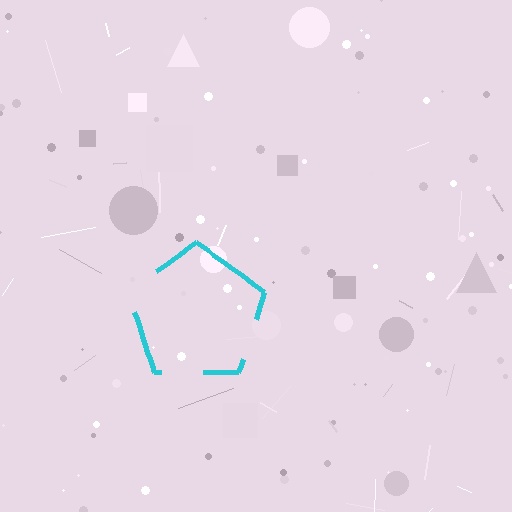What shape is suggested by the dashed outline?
The dashed outline suggests a pentagon.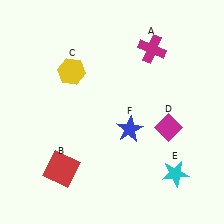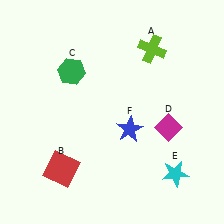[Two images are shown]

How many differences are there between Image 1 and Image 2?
There are 2 differences between the two images.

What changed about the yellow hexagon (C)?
In Image 1, C is yellow. In Image 2, it changed to green.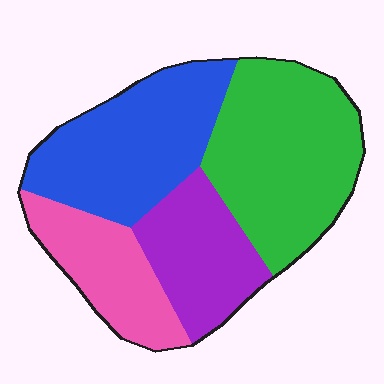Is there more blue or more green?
Green.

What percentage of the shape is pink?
Pink takes up about one sixth (1/6) of the shape.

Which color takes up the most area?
Green, at roughly 35%.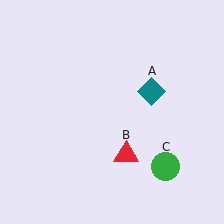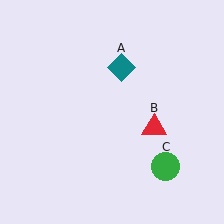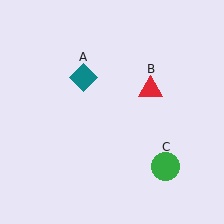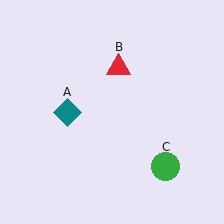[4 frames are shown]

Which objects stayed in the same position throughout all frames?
Green circle (object C) remained stationary.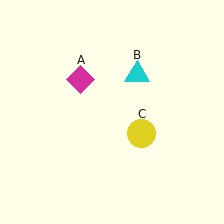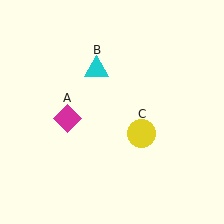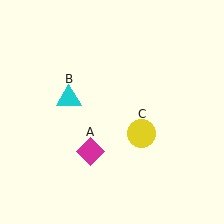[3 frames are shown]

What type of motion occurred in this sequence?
The magenta diamond (object A), cyan triangle (object B) rotated counterclockwise around the center of the scene.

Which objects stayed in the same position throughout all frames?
Yellow circle (object C) remained stationary.